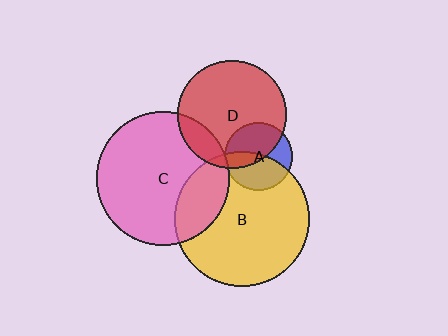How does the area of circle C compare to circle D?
Approximately 1.5 times.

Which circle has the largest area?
Circle B (yellow).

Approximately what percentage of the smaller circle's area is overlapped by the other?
Approximately 15%.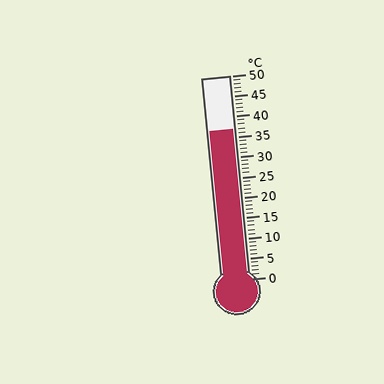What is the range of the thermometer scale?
The thermometer scale ranges from 0°C to 50°C.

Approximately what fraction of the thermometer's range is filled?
The thermometer is filled to approximately 75% of its range.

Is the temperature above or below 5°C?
The temperature is above 5°C.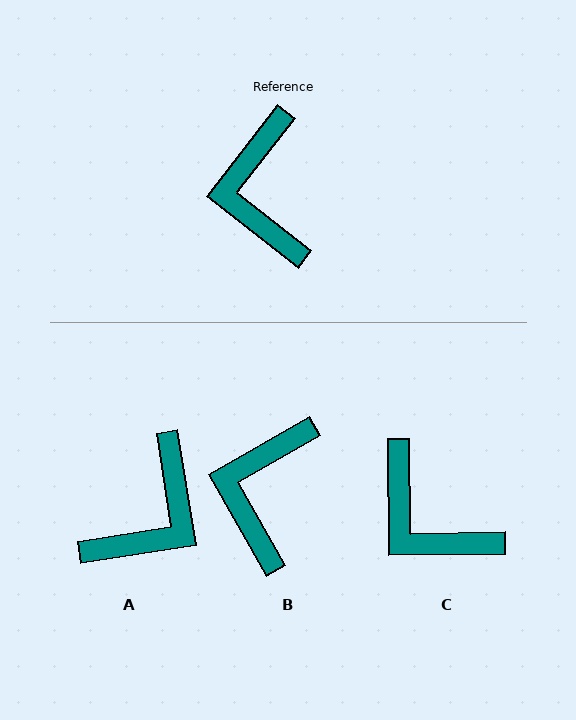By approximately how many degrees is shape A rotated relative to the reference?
Approximately 137 degrees counter-clockwise.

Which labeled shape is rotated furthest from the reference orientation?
A, about 137 degrees away.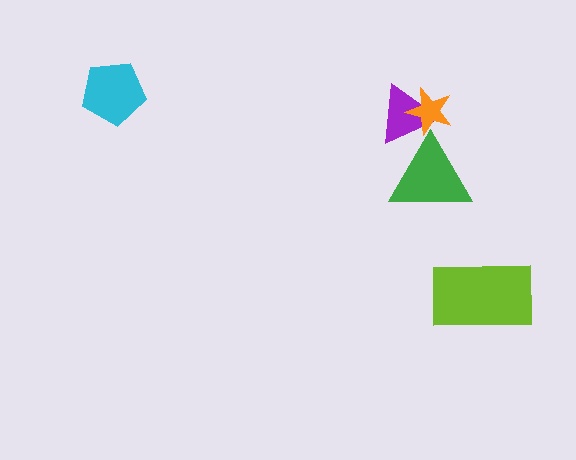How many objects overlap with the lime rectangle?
0 objects overlap with the lime rectangle.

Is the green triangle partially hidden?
No, no other shape covers it.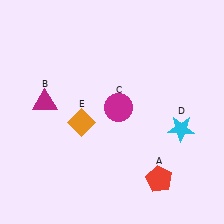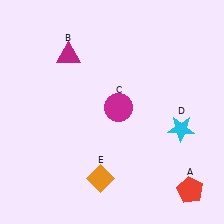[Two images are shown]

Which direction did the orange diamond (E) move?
The orange diamond (E) moved down.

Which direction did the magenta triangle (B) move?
The magenta triangle (B) moved up.